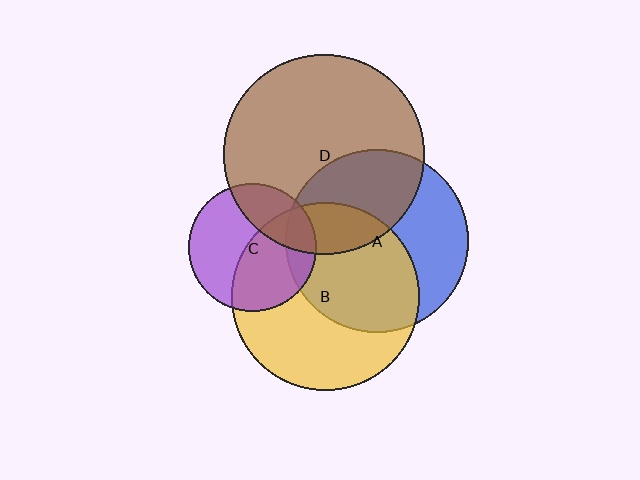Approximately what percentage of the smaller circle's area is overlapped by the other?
Approximately 50%.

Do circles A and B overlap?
Yes.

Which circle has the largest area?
Circle D (brown).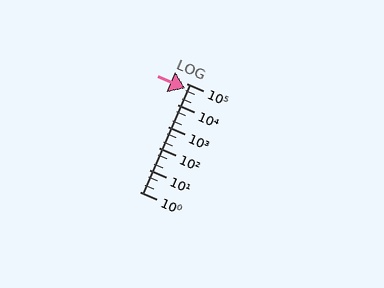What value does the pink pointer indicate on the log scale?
The pointer indicates approximately 60000.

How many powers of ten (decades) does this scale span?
The scale spans 5 decades, from 1 to 100000.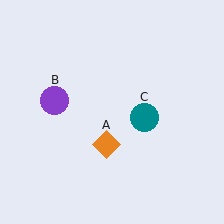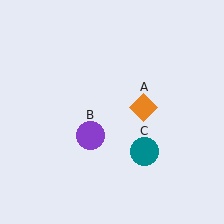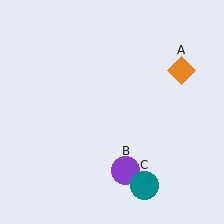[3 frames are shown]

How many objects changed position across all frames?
3 objects changed position: orange diamond (object A), purple circle (object B), teal circle (object C).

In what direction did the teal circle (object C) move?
The teal circle (object C) moved down.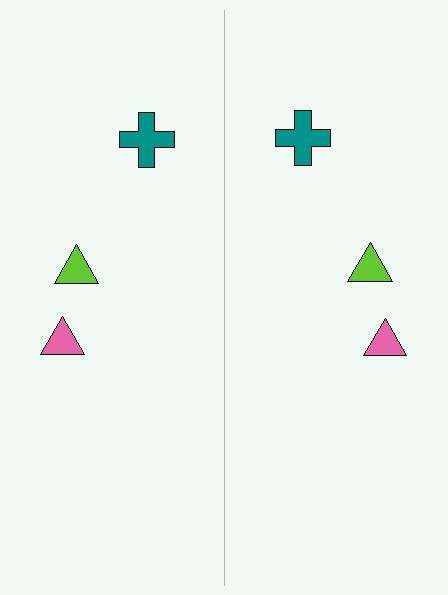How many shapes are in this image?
There are 6 shapes in this image.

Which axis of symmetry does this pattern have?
The pattern has a vertical axis of symmetry running through the center of the image.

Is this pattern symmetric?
Yes, this pattern has bilateral (reflection) symmetry.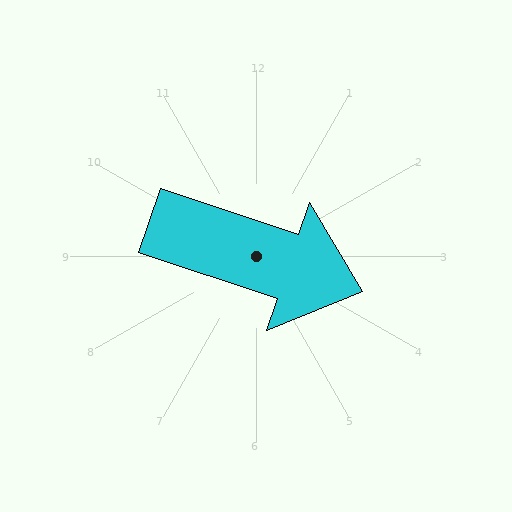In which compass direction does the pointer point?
East.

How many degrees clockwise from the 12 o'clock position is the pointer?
Approximately 109 degrees.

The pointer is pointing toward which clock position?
Roughly 4 o'clock.